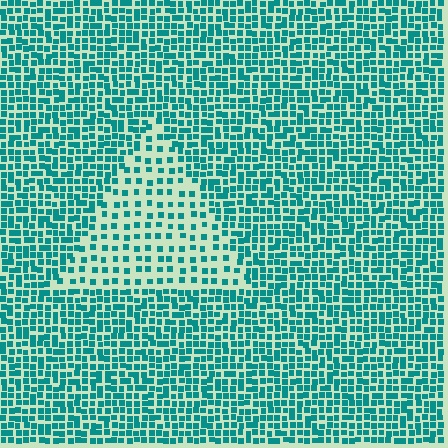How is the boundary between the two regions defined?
The boundary is defined by a change in element density (approximately 2.2x ratio). All elements are the same color, size, and shape.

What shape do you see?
I see a triangle.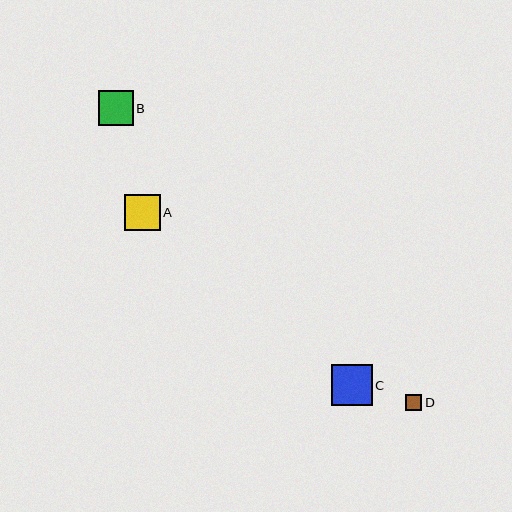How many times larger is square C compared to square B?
Square C is approximately 1.2 times the size of square B.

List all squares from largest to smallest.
From largest to smallest: C, A, B, D.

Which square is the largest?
Square C is the largest with a size of approximately 41 pixels.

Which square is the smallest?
Square D is the smallest with a size of approximately 16 pixels.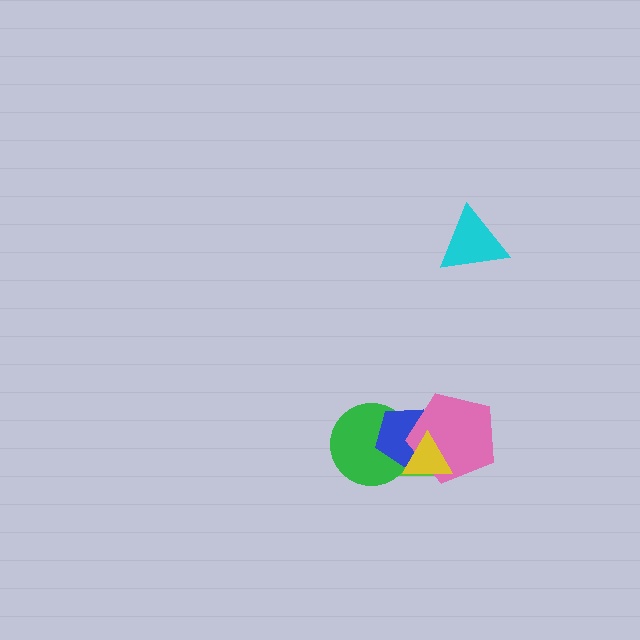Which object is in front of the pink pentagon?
The yellow triangle is in front of the pink pentagon.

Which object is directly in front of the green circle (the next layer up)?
The blue pentagon is directly in front of the green circle.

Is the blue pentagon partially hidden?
Yes, it is partially covered by another shape.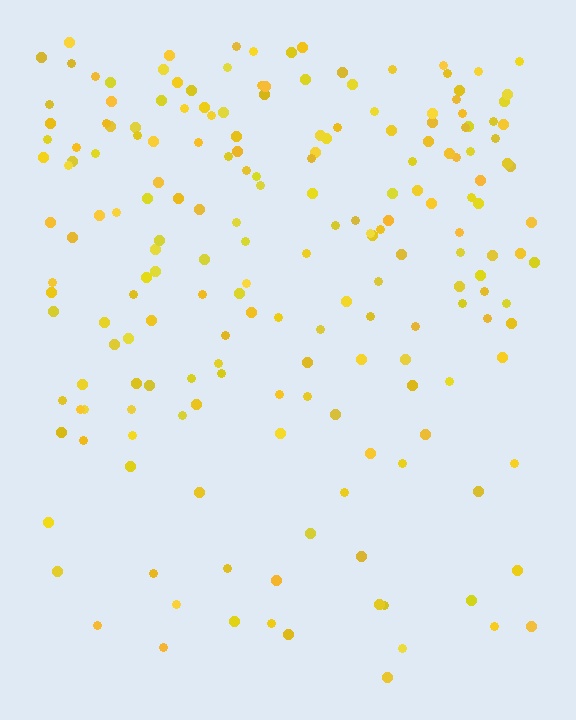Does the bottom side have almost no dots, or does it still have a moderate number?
Still a moderate number, just noticeably fewer than the top.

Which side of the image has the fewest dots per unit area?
The bottom.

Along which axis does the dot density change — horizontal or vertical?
Vertical.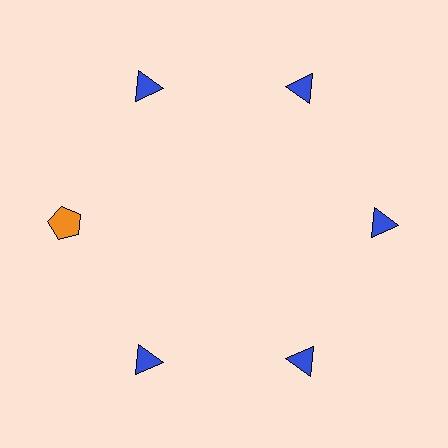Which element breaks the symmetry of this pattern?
The orange pentagon at roughly the 9 o'clock position breaks the symmetry. All other shapes are blue triangles.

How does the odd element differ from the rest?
It differs in both color (orange instead of blue) and shape (pentagon instead of triangle).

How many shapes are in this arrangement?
There are 6 shapes arranged in a ring pattern.